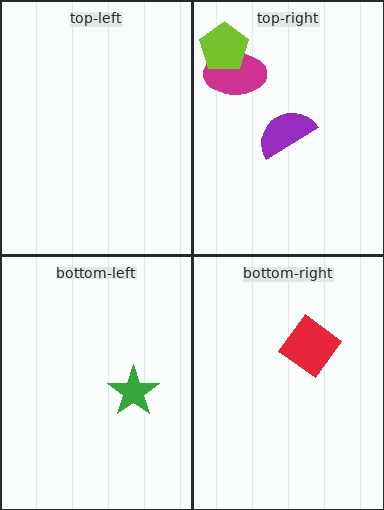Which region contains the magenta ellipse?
The top-right region.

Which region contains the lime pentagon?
The top-right region.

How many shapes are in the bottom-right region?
1.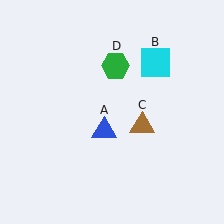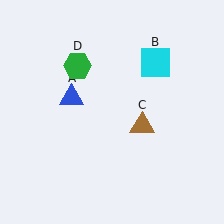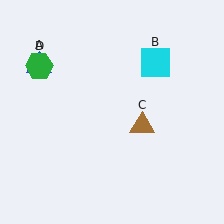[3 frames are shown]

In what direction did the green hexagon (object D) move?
The green hexagon (object D) moved left.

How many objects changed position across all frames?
2 objects changed position: blue triangle (object A), green hexagon (object D).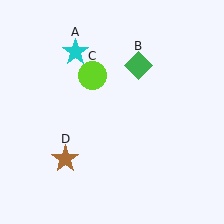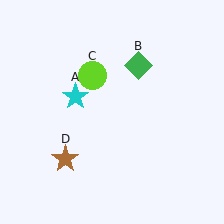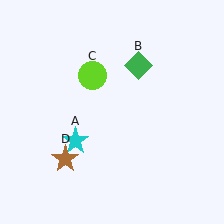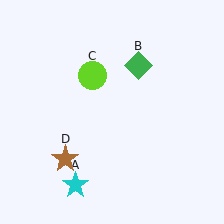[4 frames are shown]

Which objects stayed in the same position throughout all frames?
Green diamond (object B) and lime circle (object C) and brown star (object D) remained stationary.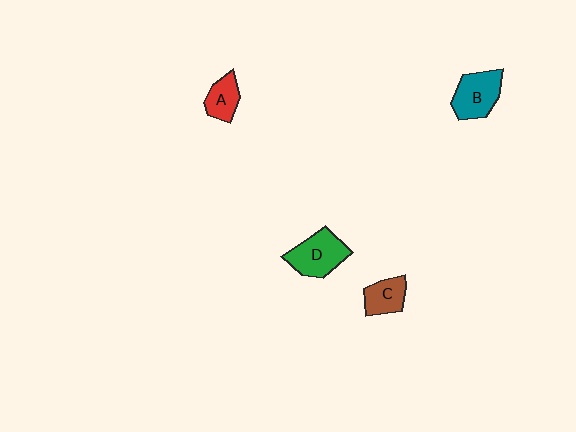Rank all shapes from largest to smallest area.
From largest to smallest: D (green), B (teal), C (brown), A (red).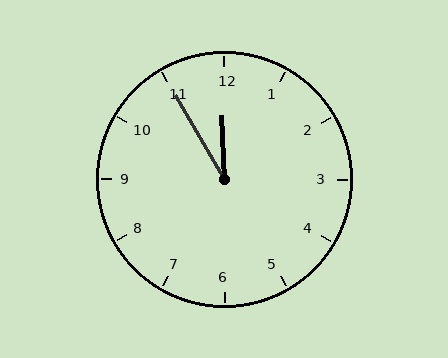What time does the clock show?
11:55.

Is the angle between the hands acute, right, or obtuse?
It is acute.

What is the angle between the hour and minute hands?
Approximately 28 degrees.